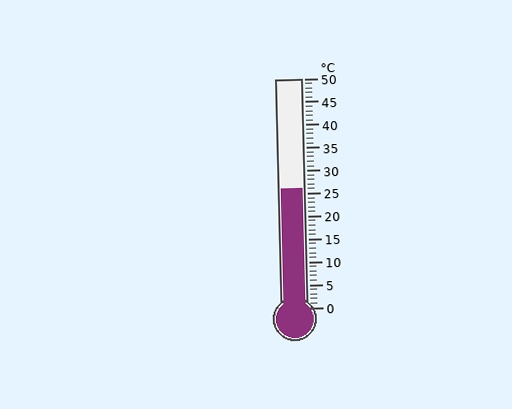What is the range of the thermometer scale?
The thermometer scale ranges from 0°C to 50°C.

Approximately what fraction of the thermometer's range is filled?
The thermometer is filled to approximately 50% of its range.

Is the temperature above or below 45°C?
The temperature is below 45°C.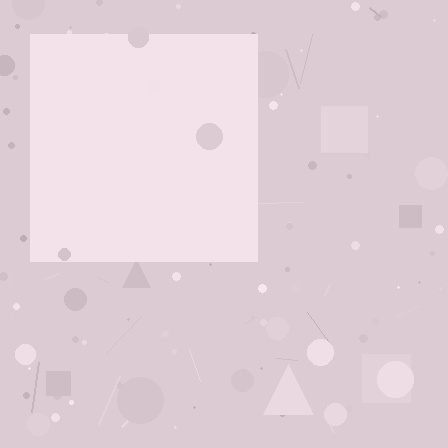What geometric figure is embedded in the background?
A square is embedded in the background.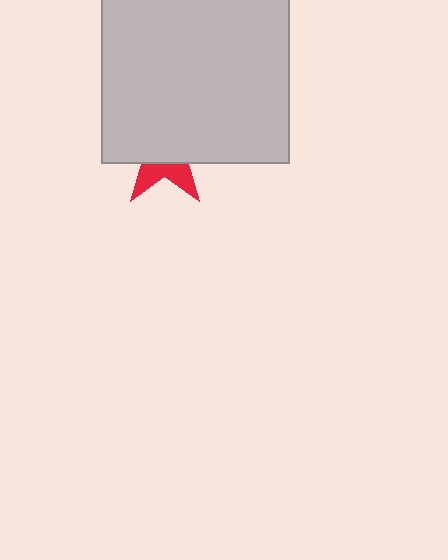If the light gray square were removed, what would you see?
You would see the complete red star.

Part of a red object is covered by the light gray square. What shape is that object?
It is a star.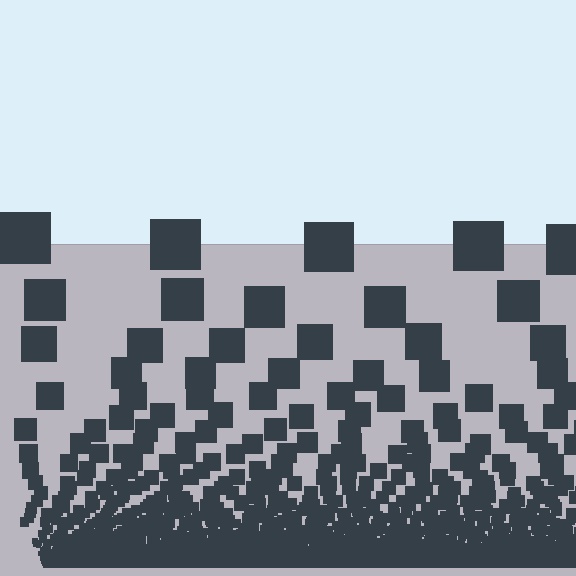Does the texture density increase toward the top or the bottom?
Density increases toward the bottom.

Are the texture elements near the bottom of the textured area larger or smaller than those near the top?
Smaller. The gradient is inverted — elements near the bottom are smaller and denser.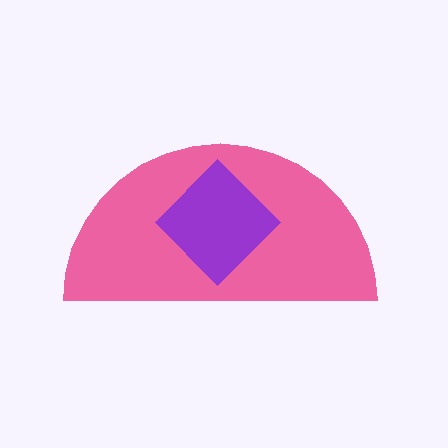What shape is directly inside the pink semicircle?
The purple diamond.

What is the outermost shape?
The pink semicircle.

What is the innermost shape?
The purple diamond.